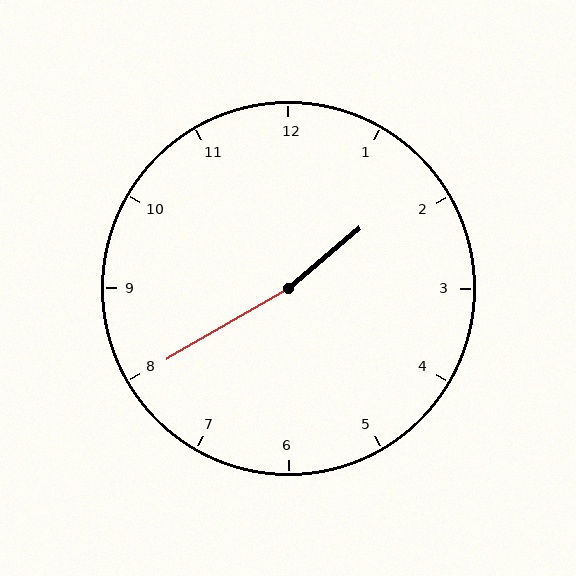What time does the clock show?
1:40.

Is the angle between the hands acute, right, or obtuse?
It is obtuse.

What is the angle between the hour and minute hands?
Approximately 170 degrees.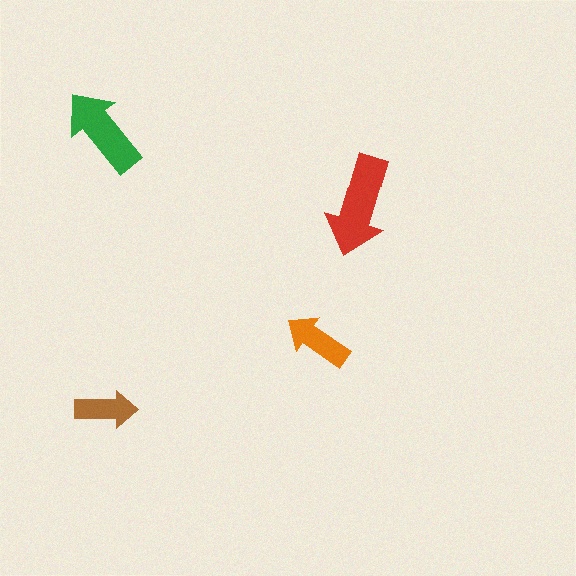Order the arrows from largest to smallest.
the red one, the green one, the orange one, the brown one.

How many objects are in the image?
There are 4 objects in the image.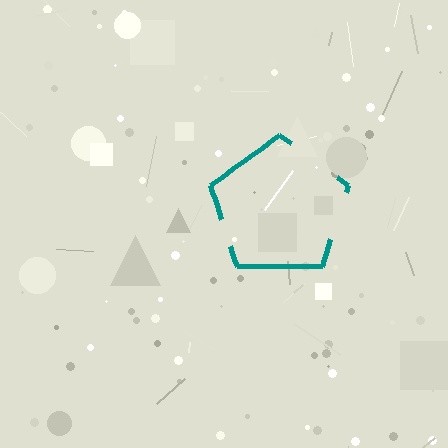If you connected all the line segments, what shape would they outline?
They would outline a pentagon.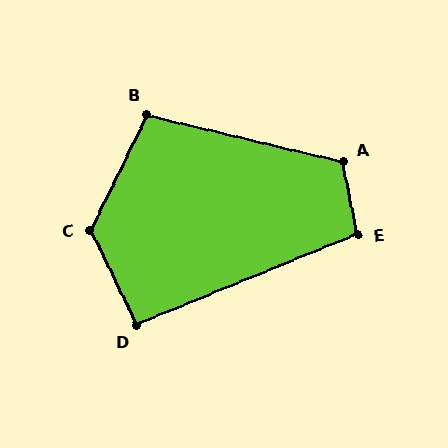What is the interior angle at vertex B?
Approximately 103 degrees (obtuse).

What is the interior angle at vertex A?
Approximately 115 degrees (obtuse).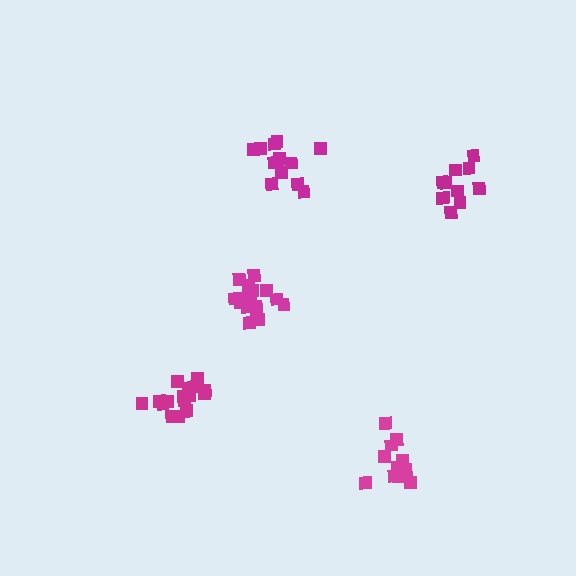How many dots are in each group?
Group 1: 13 dots, Group 2: 16 dots, Group 3: 16 dots, Group 4: 11 dots, Group 5: 12 dots (68 total).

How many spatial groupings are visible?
There are 5 spatial groupings.